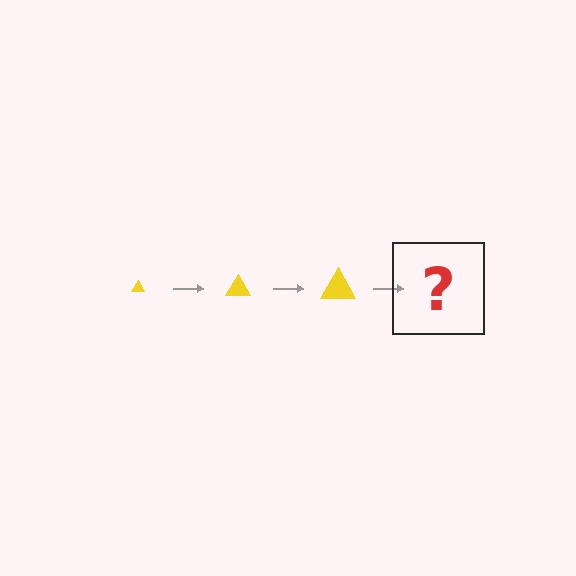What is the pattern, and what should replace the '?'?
The pattern is that the triangle gets progressively larger each step. The '?' should be a yellow triangle, larger than the previous one.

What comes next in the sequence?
The next element should be a yellow triangle, larger than the previous one.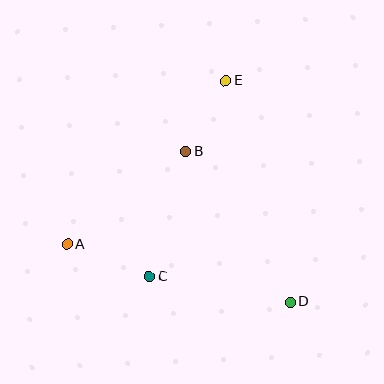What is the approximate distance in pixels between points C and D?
The distance between C and D is approximately 143 pixels.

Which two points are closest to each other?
Points B and E are closest to each other.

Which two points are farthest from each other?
Points D and E are farthest from each other.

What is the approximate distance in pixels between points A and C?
The distance between A and C is approximately 88 pixels.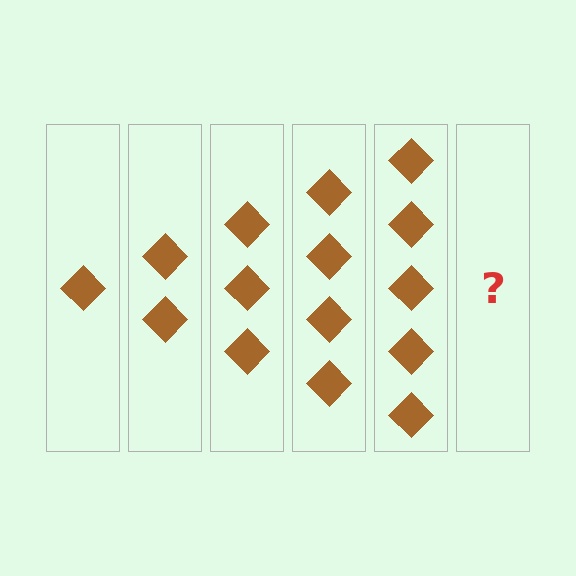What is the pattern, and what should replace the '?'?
The pattern is that each step adds one more diamond. The '?' should be 6 diamonds.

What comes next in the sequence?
The next element should be 6 diamonds.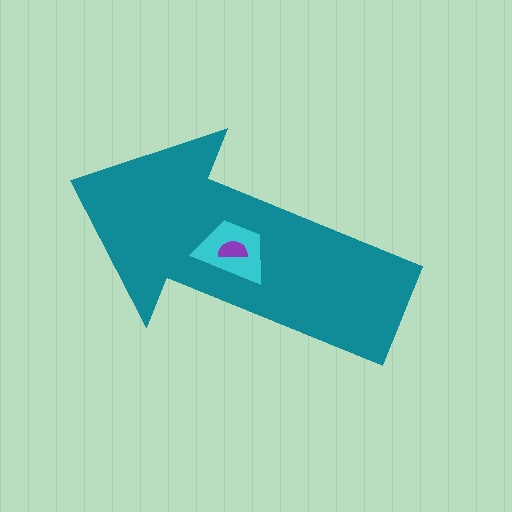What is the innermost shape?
The purple semicircle.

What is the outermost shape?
The teal arrow.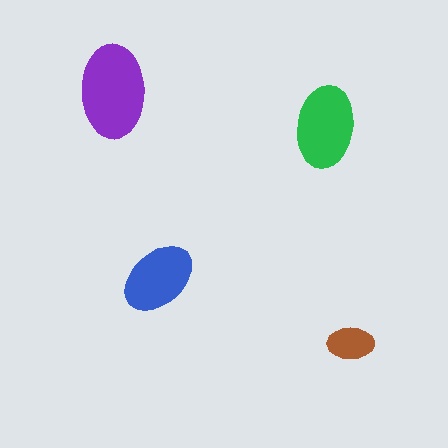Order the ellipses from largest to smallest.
the purple one, the green one, the blue one, the brown one.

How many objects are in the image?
There are 4 objects in the image.